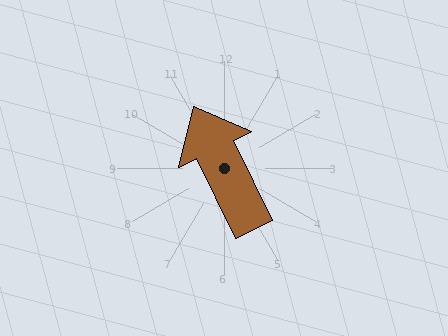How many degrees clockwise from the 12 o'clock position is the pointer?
Approximately 334 degrees.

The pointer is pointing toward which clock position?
Roughly 11 o'clock.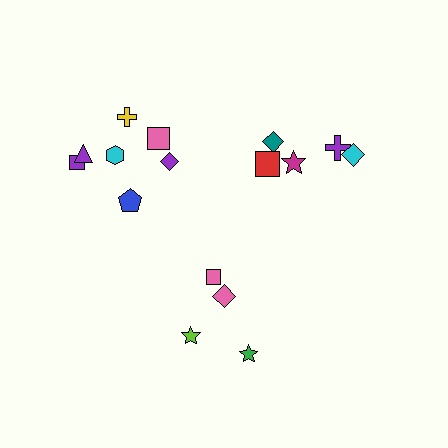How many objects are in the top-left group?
There are 7 objects.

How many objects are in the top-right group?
There are 5 objects.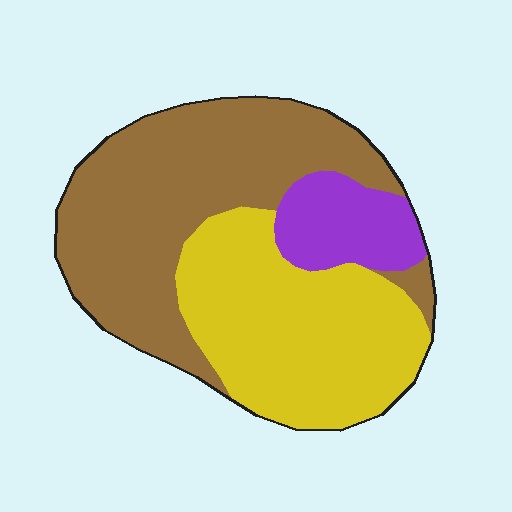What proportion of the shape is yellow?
Yellow takes up about two fifths (2/5) of the shape.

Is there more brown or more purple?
Brown.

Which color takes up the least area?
Purple, at roughly 10%.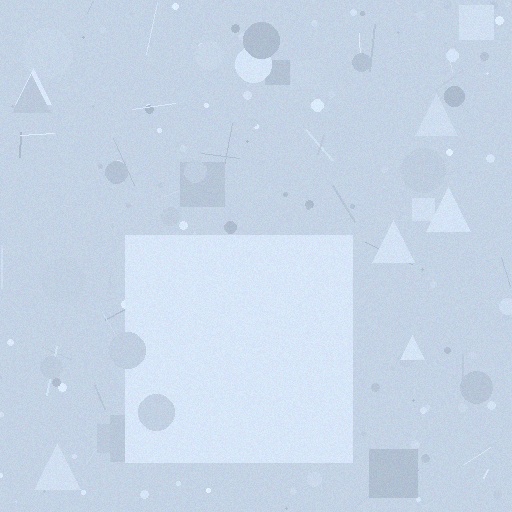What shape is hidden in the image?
A square is hidden in the image.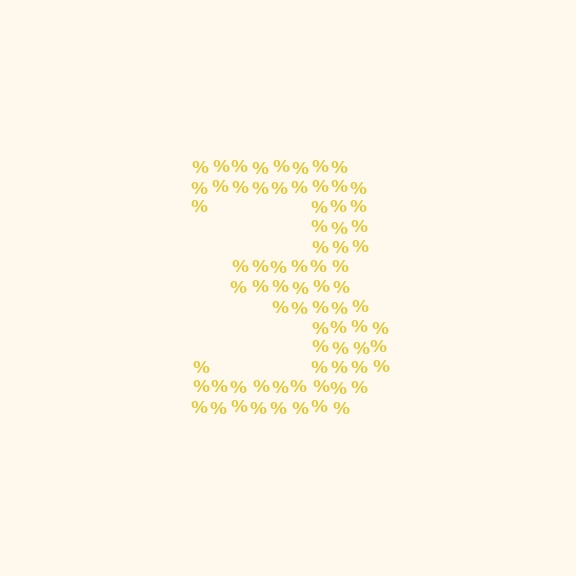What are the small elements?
The small elements are percent signs.